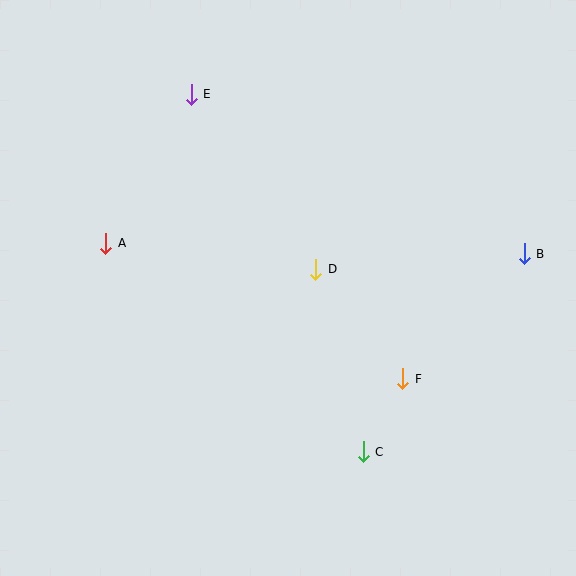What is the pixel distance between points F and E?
The distance between F and E is 354 pixels.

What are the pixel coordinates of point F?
Point F is at (403, 379).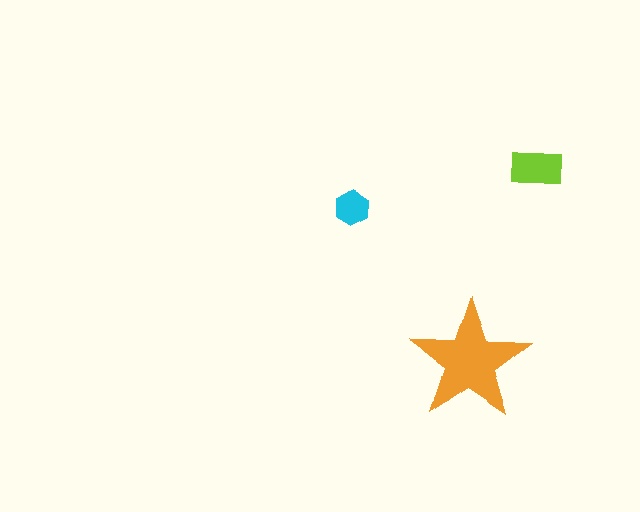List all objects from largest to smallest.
The orange star, the lime rectangle, the cyan hexagon.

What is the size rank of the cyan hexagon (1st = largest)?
3rd.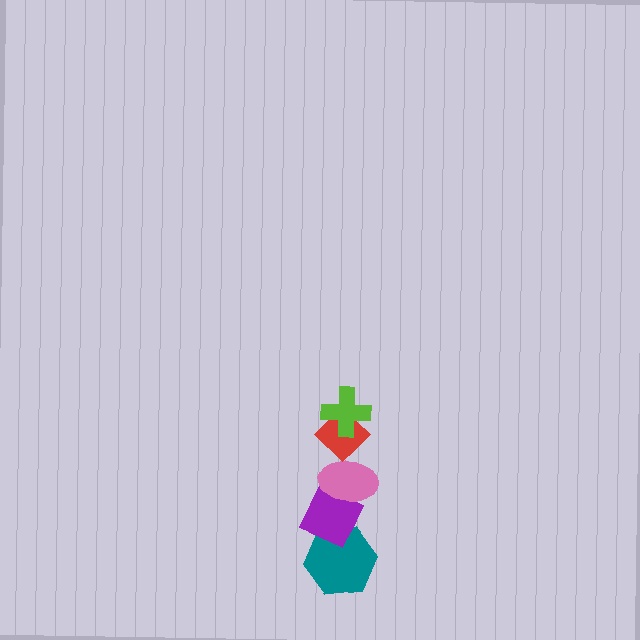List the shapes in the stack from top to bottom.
From top to bottom: the lime cross, the red diamond, the pink ellipse, the purple diamond, the teal hexagon.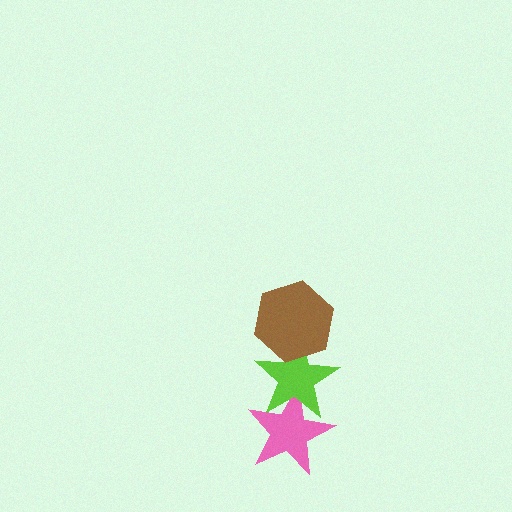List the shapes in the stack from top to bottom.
From top to bottom: the brown hexagon, the lime star, the pink star.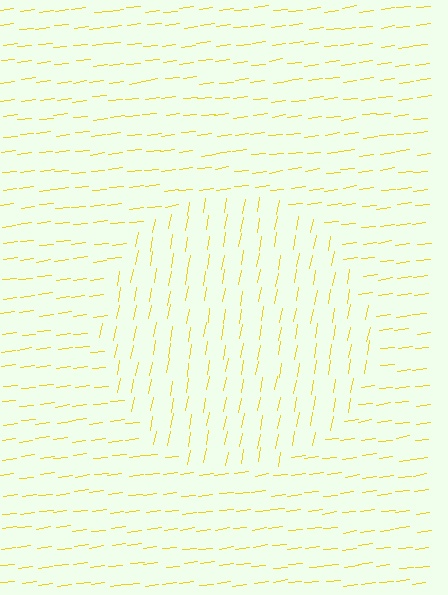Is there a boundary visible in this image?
Yes, there is a texture boundary formed by a change in line orientation.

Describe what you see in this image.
The image is filled with small yellow line segments. A circle region in the image has lines oriented differently from the surrounding lines, creating a visible texture boundary.